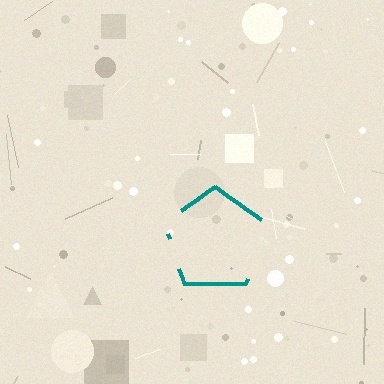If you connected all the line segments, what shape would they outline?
They would outline a pentagon.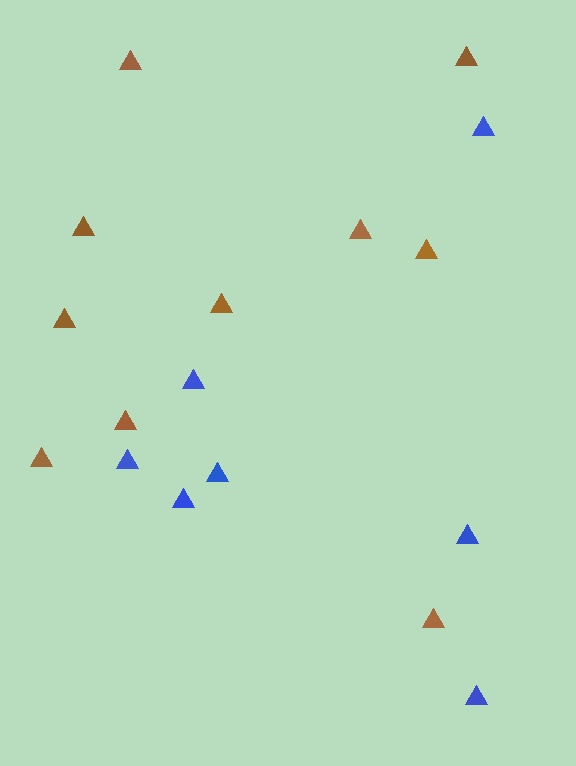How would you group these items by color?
There are 2 groups: one group of brown triangles (10) and one group of blue triangles (7).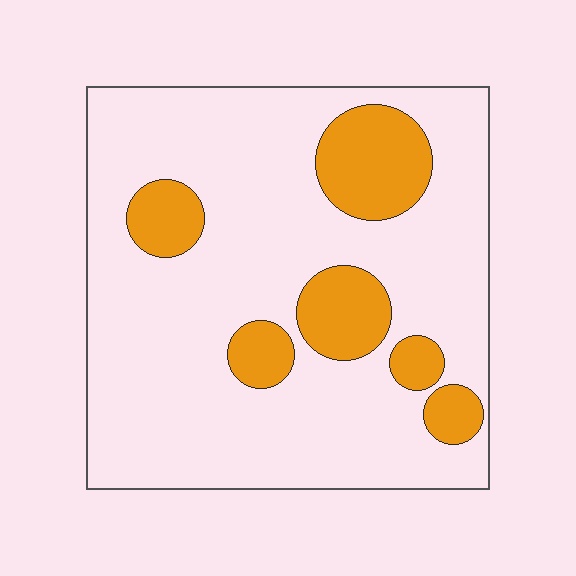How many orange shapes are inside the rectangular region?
6.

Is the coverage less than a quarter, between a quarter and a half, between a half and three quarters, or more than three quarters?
Less than a quarter.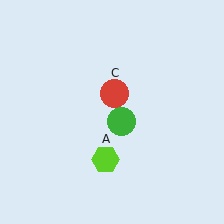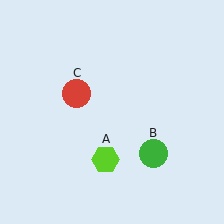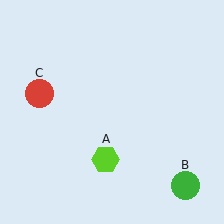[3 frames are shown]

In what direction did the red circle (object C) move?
The red circle (object C) moved left.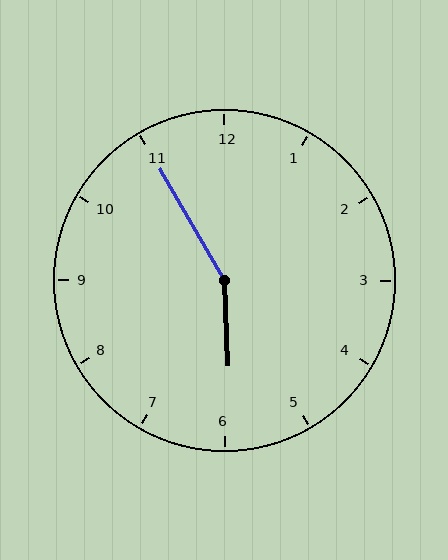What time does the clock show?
5:55.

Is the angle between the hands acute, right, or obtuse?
It is obtuse.